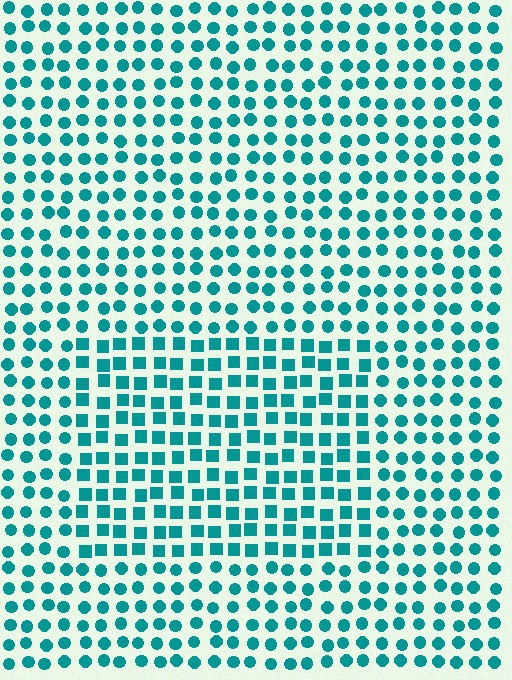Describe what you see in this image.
The image is filled with small teal elements arranged in a uniform grid. A rectangle-shaped region contains squares, while the surrounding area contains circles. The boundary is defined purely by the change in element shape.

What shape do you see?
I see a rectangle.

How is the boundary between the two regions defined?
The boundary is defined by a change in element shape: squares inside vs. circles outside. All elements share the same color and spacing.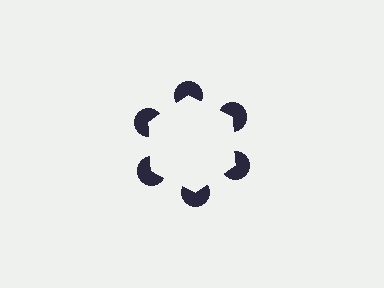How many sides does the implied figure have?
6 sides.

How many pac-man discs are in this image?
There are 6 — one at each vertex of the illusory hexagon.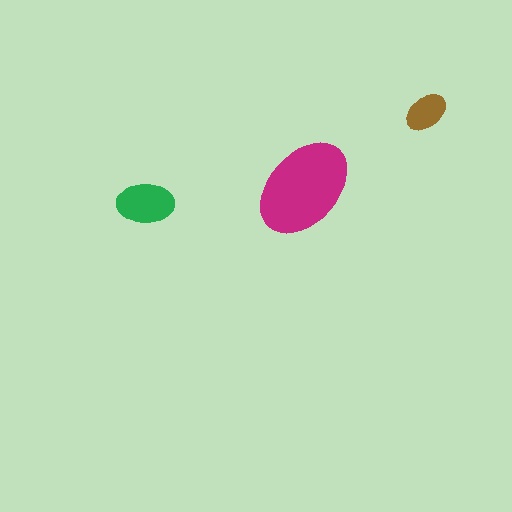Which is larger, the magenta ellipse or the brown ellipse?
The magenta one.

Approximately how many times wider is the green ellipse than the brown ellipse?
About 1.5 times wider.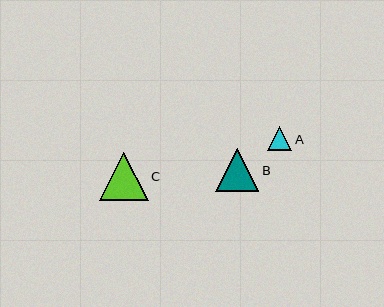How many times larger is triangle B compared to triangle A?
Triangle B is approximately 1.8 times the size of triangle A.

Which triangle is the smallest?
Triangle A is the smallest with a size of approximately 24 pixels.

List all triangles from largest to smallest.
From largest to smallest: C, B, A.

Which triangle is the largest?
Triangle C is the largest with a size of approximately 48 pixels.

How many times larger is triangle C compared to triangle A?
Triangle C is approximately 2.0 times the size of triangle A.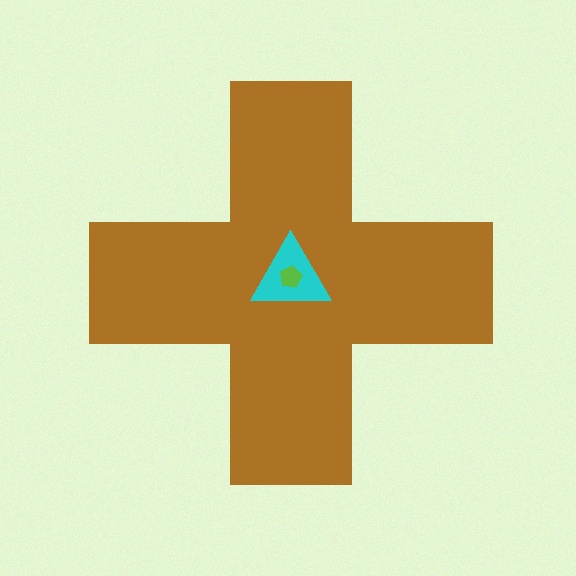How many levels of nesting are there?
3.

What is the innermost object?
The lime pentagon.